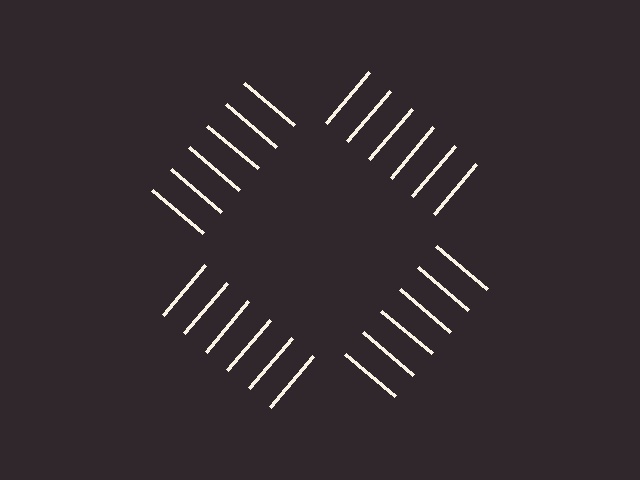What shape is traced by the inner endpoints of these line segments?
An illusory square — the line segments terminate on its edges but no continuous stroke is drawn.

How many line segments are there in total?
24 — 6 along each of the 4 edges.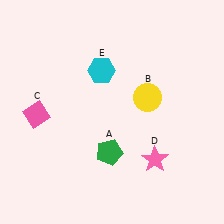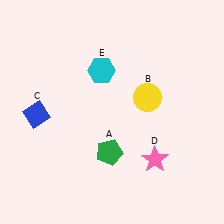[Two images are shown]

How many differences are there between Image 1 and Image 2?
There is 1 difference between the two images.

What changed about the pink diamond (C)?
In Image 1, C is pink. In Image 2, it changed to blue.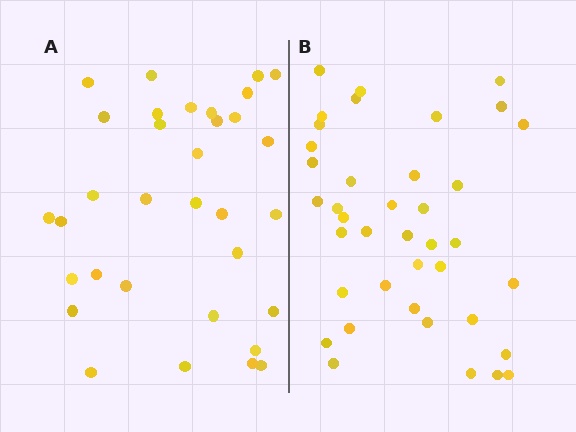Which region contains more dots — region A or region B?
Region B (the right region) has more dots.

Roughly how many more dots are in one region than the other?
Region B has about 6 more dots than region A.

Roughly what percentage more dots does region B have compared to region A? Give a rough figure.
About 20% more.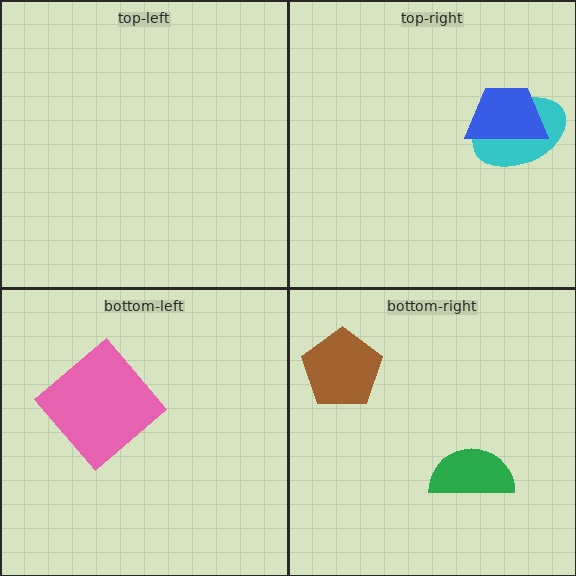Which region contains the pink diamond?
The bottom-left region.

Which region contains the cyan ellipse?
The top-right region.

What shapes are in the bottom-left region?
The pink diamond.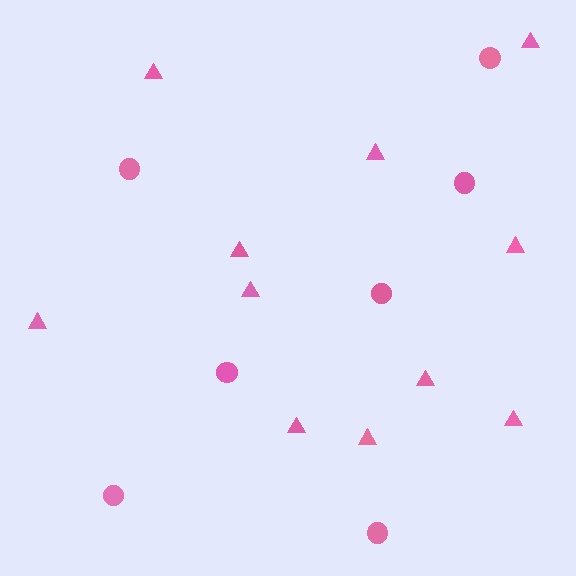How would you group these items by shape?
There are 2 groups: one group of circles (7) and one group of triangles (11).